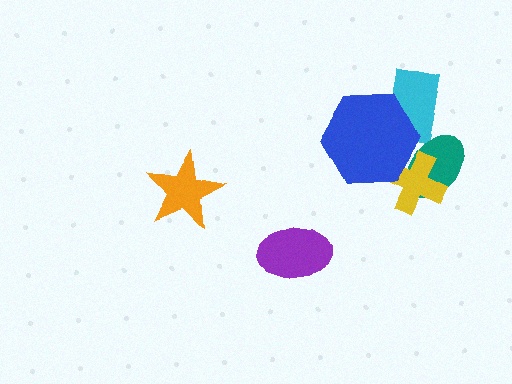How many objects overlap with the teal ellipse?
3 objects overlap with the teal ellipse.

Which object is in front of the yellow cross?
The blue hexagon is in front of the yellow cross.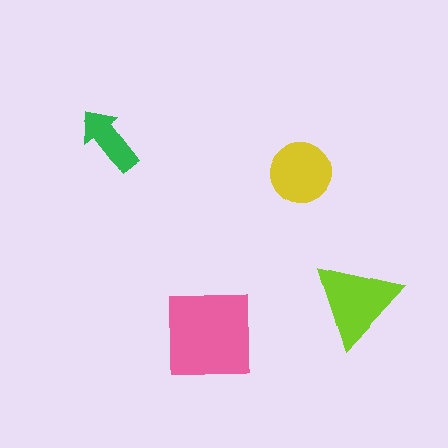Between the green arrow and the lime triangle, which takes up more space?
The lime triangle.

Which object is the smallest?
The green arrow.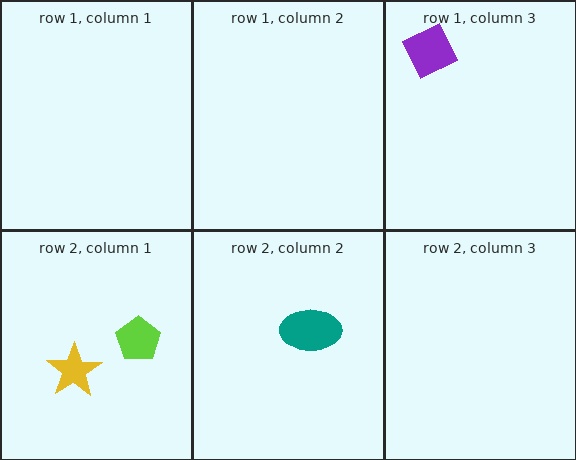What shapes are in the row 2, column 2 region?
The teal ellipse.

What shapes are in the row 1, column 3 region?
The purple square.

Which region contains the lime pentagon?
The row 2, column 1 region.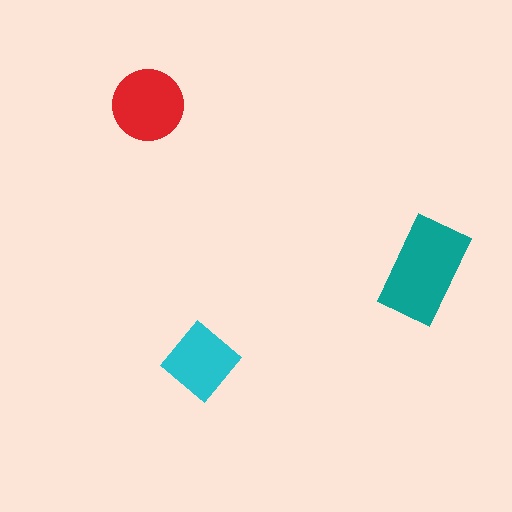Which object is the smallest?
The cyan diamond.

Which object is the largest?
The teal rectangle.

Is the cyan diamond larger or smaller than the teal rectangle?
Smaller.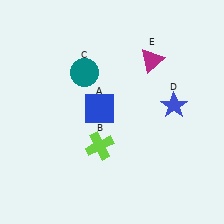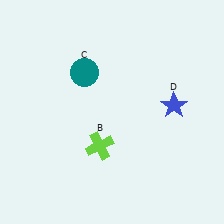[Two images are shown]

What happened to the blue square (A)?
The blue square (A) was removed in Image 2. It was in the top-left area of Image 1.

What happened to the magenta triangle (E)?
The magenta triangle (E) was removed in Image 2. It was in the top-right area of Image 1.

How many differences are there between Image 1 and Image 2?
There are 2 differences between the two images.